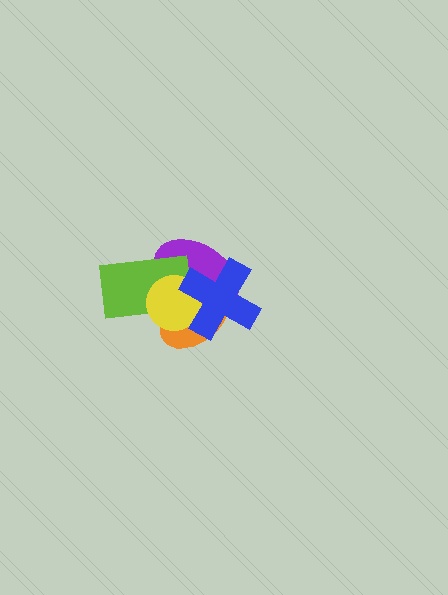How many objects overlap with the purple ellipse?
4 objects overlap with the purple ellipse.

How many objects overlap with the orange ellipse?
4 objects overlap with the orange ellipse.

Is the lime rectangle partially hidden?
Yes, it is partially covered by another shape.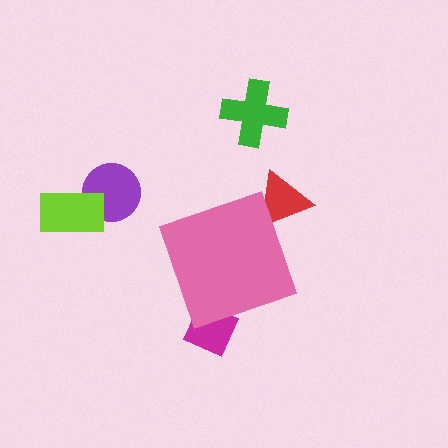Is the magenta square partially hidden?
Yes, the magenta square is partially hidden behind the pink diamond.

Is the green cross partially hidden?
No, the green cross is fully visible.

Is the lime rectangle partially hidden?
No, the lime rectangle is fully visible.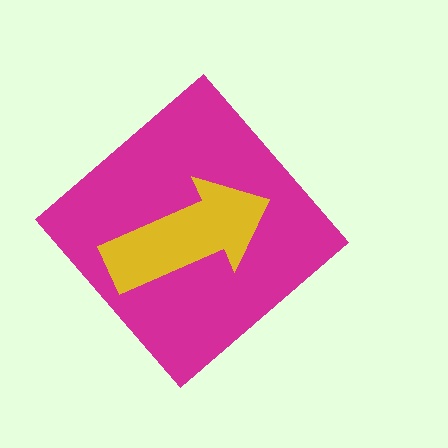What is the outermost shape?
The magenta diamond.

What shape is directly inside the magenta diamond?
The yellow arrow.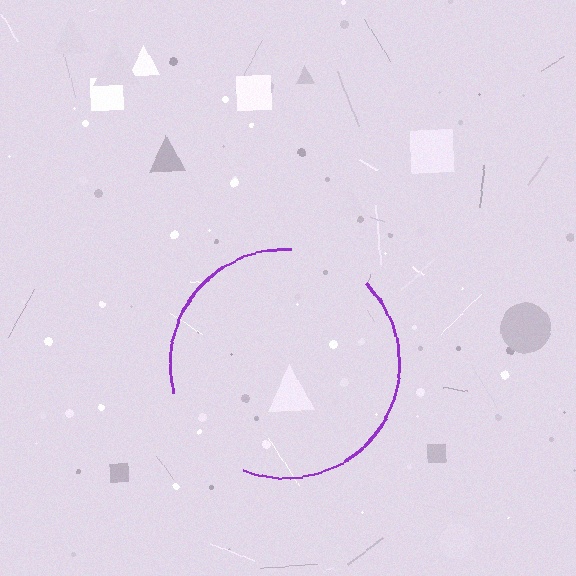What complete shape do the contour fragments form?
The contour fragments form a circle.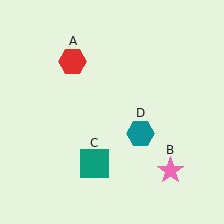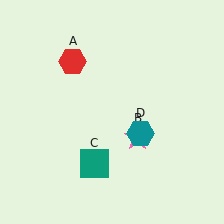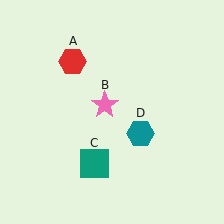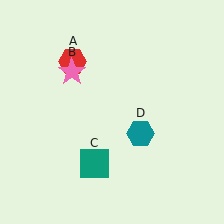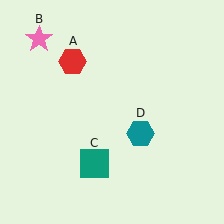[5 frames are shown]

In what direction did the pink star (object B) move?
The pink star (object B) moved up and to the left.